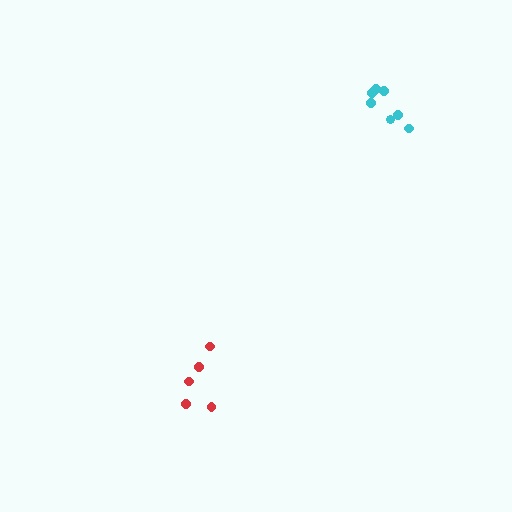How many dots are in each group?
Group 1: 7 dots, Group 2: 5 dots (12 total).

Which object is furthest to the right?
The cyan cluster is rightmost.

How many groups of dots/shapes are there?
There are 2 groups.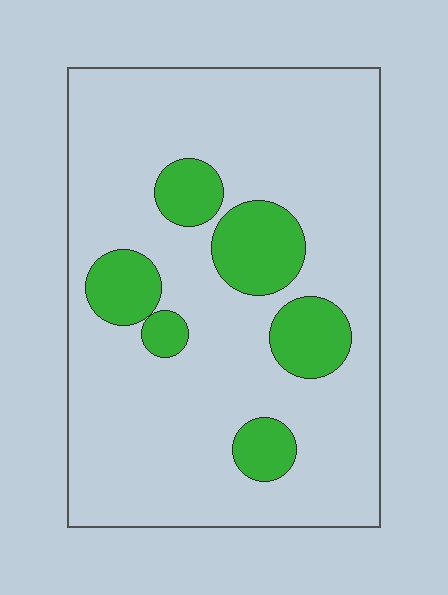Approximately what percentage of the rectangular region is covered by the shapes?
Approximately 20%.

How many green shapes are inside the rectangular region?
6.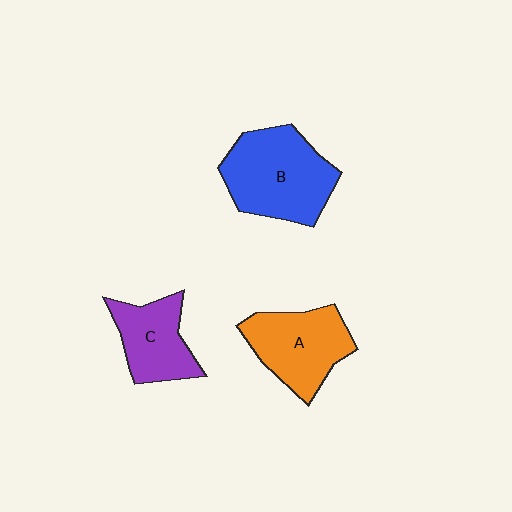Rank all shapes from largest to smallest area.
From largest to smallest: B (blue), A (orange), C (purple).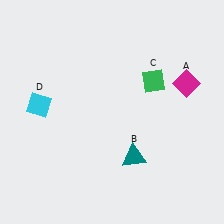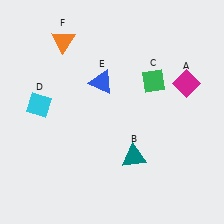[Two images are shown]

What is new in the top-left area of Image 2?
A blue triangle (E) was added in the top-left area of Image 2.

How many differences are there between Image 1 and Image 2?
There are 2 differences between the two images.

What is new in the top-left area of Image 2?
An orange triangle (F) was added in the top-left area of Image 2.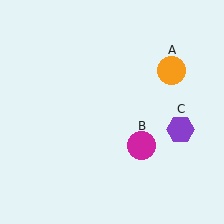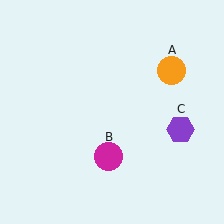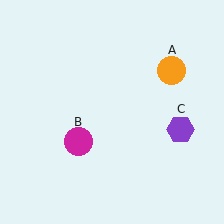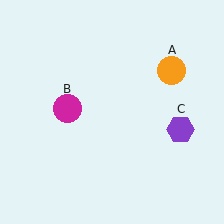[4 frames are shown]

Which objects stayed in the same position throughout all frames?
Orange circle (object A) and purple hexagon (object C) remained stationary.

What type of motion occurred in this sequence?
The magenta circle (object B) rotated clockwise around the center of the scene.